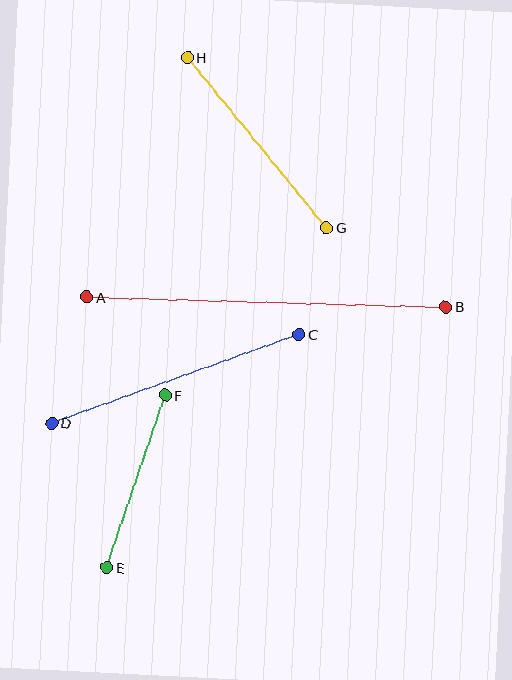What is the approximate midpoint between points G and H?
The midpoint is at approximately (257, 143) pixels.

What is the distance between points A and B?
The distance is approximately 359 pixels.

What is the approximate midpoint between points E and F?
The midpoint is at approximately (136, 481) pixels.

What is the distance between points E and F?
The distance is approximately 182 pixels.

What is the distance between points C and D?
The distance is approximately 263 pixels.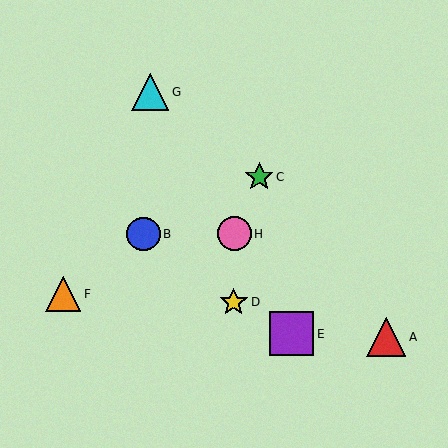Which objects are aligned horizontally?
Objects B, H are aligned horizontally.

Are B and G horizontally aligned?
No, B is at y≈234 and G is at y≈92.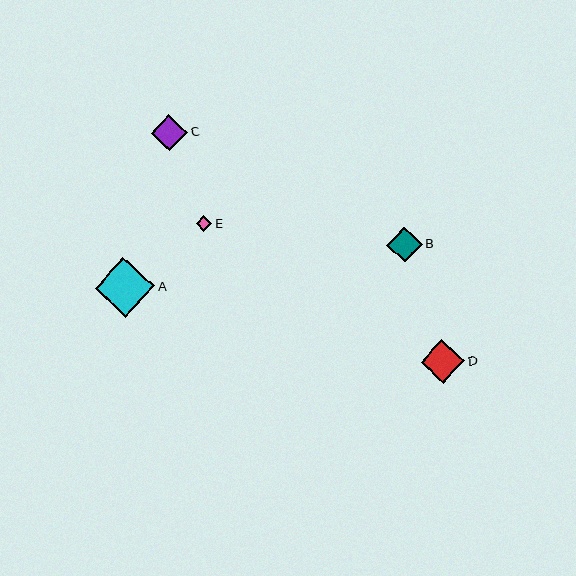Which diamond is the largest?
Diamond A is the largest with a size of approximately 60 pixels.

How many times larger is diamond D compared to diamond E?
Diamond D is approximately 2.8 times the size of diamond E.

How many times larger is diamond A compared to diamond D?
Diamond A is approximately 1.4 times the size of diamond D.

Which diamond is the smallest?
Diamond E is the smallest with a size of approximately 15 pixels.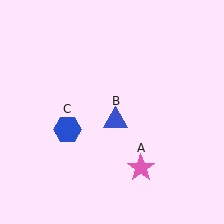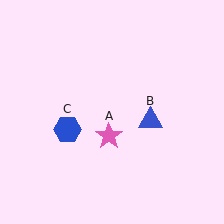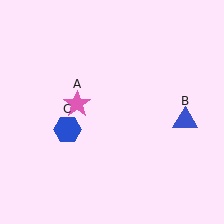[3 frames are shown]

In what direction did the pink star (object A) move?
The pink star (object A) moved up and to the left.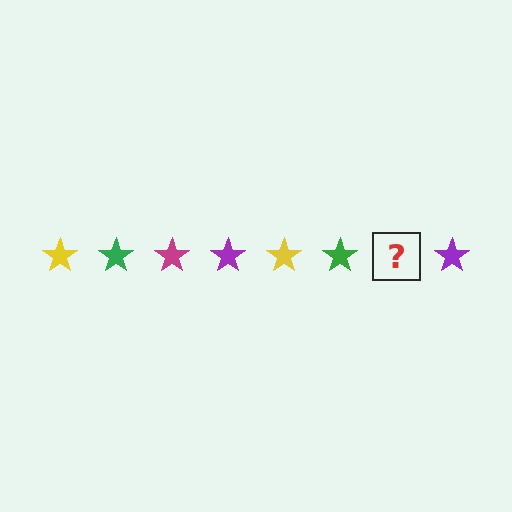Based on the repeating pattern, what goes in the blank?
The blank should be a magenta star.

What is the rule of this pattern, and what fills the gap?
The rule is that the pattern cycles through yellow, green, magenta, purple stars. The gap should be filled with a magenta star.